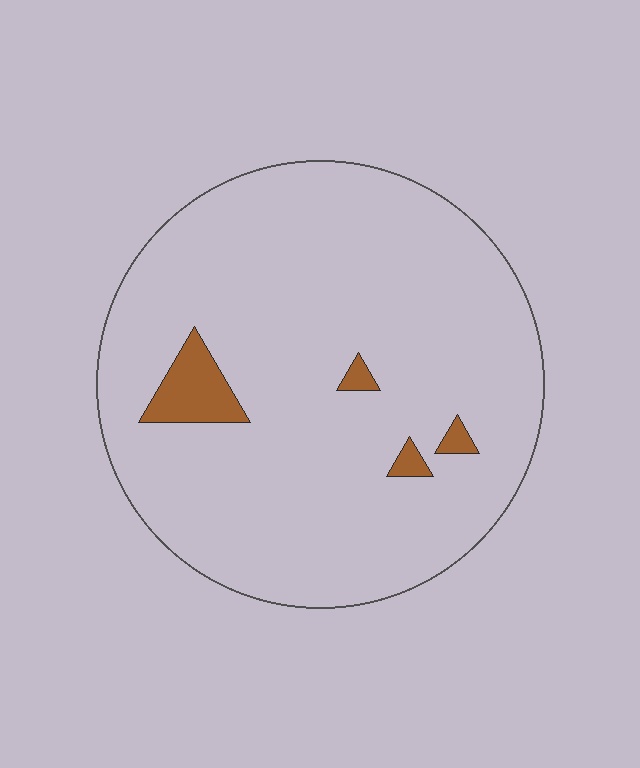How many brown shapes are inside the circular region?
4.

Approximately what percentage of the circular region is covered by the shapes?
Approximately 5%.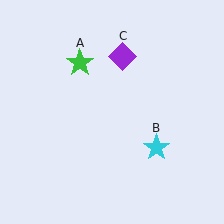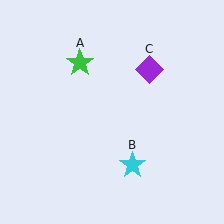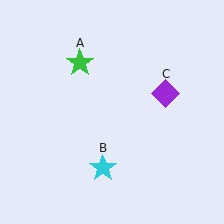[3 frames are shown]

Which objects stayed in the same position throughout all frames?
Green star (object A) remained stationary.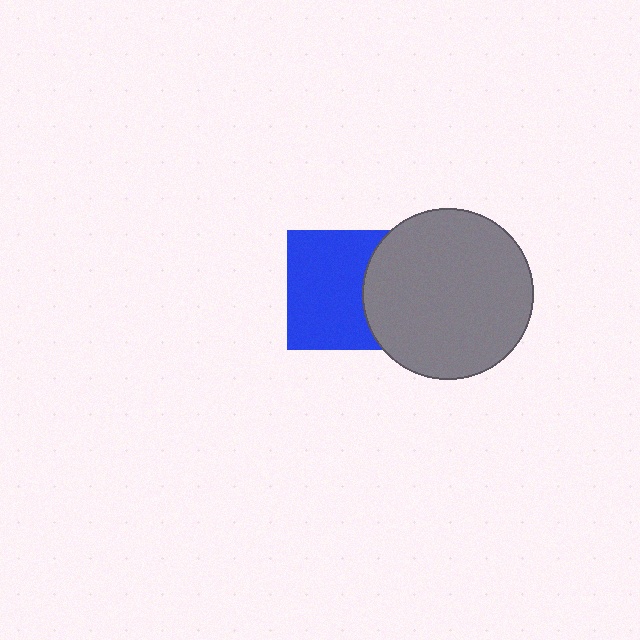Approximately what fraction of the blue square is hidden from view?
Roughly 30% of the blue square is hidden behind the gray circle.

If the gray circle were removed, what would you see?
You would see the complete blue square.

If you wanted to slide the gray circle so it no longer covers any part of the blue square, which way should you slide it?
Slide it right — that is the most direct way to separate the two shapes.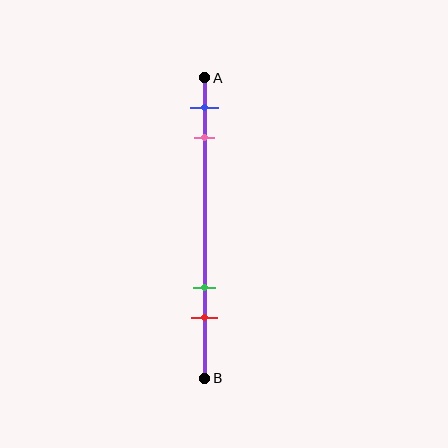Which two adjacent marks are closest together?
The blue and pink marks are the closest adjacent pair.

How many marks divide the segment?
There are 4 marks dividing the segment.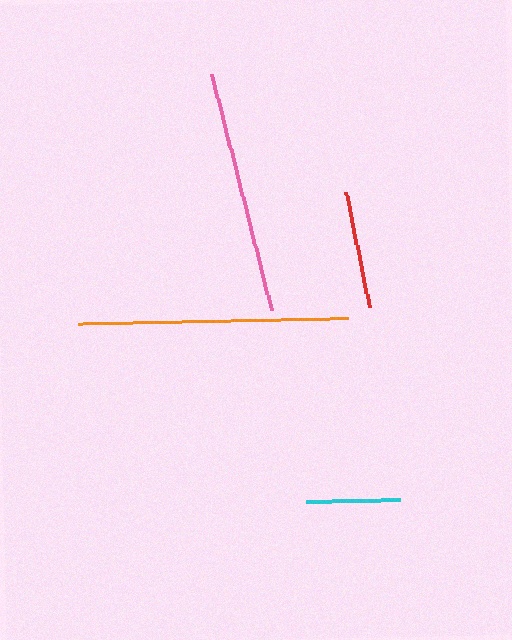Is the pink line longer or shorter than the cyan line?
The pink line is longer than the cyan line.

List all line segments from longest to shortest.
From longest to shortest: orange, pink, red, cyan.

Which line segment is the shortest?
The cyan line is the shortest at approximately 94 pixels.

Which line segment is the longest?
The orange line is the longest at approximately 270 pixels.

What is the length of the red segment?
The red segment is approximately 117 pixels long.